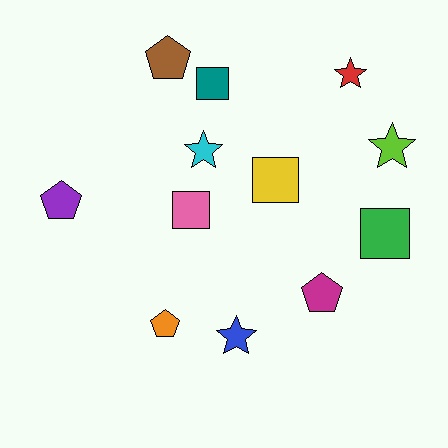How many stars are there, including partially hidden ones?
There are 4 stars.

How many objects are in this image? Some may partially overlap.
There are 12 objects.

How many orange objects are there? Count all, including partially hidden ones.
There is 1 orange object.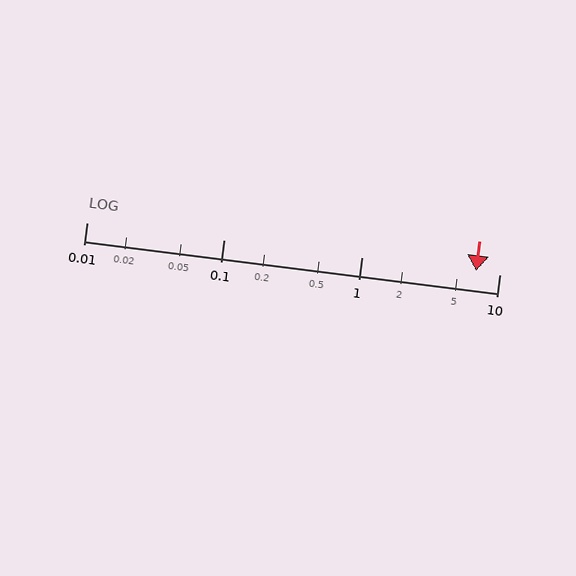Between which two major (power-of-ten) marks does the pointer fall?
The pointer is between 1 and 10.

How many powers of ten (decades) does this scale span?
The scale spans 3 decades, from 0.01 to 10.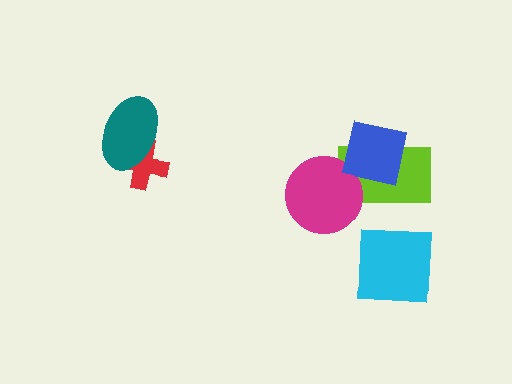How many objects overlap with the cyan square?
0 objects overlap with the cyan square.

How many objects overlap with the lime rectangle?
2 objects overlap with the lime rectangle.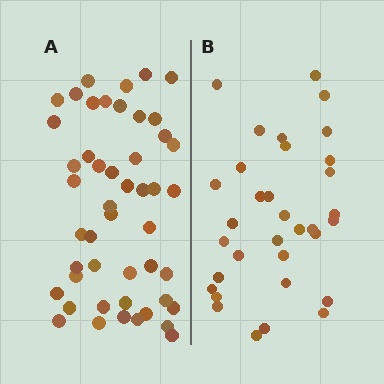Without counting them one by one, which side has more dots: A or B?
Region A (the left region) has more dots.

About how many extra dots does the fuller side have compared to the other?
Region A has approximately 15 more dots than region B.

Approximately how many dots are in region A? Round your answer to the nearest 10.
About 50 dots. (The exact count is 48, which rounds to 50.)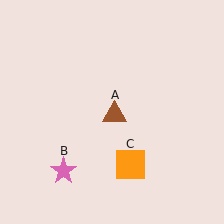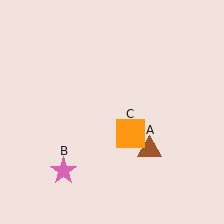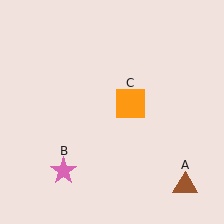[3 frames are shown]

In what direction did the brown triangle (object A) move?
The brown triangle (object A) moved down and to the right.